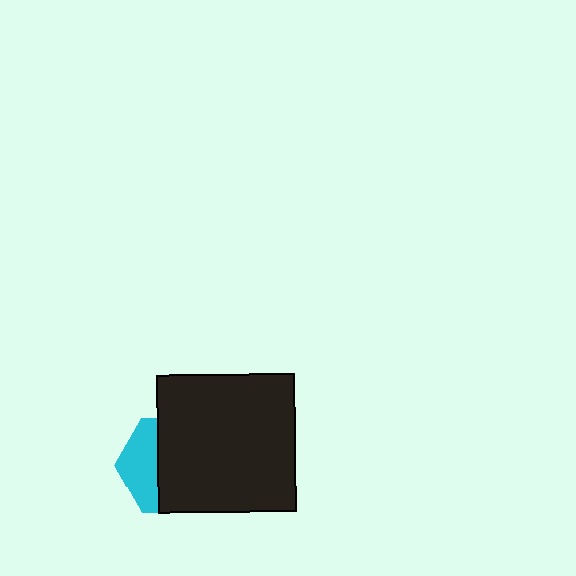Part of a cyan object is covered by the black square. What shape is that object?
It is a hexagon.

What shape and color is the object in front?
The object in front is a black square.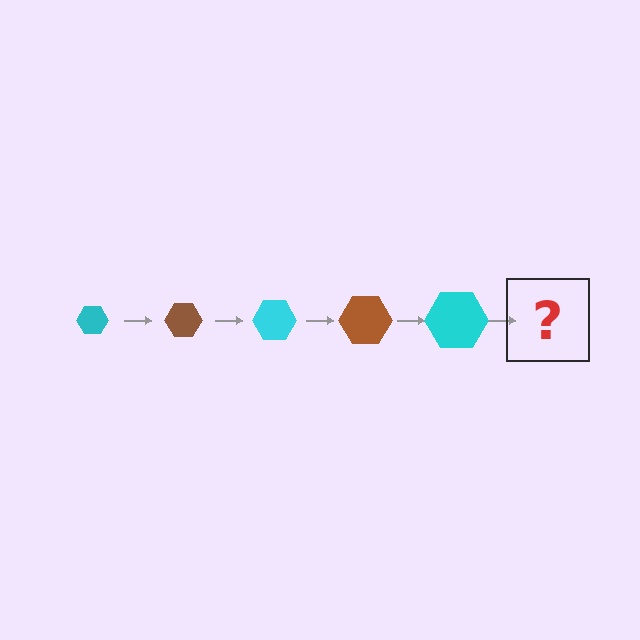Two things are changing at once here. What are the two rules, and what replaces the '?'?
The two rules are that the hexagon grows larger each step and the color cycles through cyan and brown. The '?' should be a brown hexagon, larger than the previous one.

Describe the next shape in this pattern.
It should be a brown hexagon, larger than the previous one.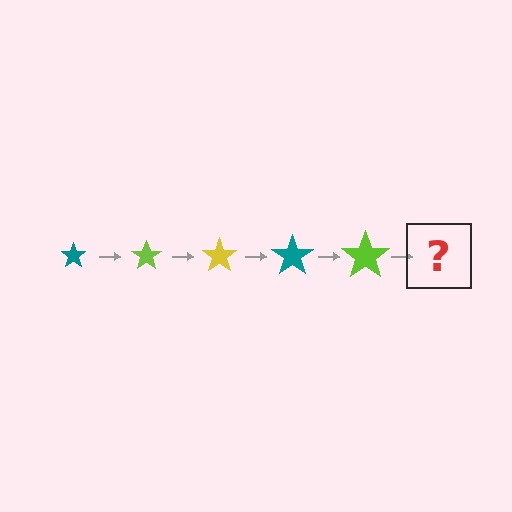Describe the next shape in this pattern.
It should be a yellow star, larger than the previous one.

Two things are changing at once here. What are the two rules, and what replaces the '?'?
The two rules are that the star grows larger each step and the color cycles through teal, lime, and yellow. The '?' should be a yellow star, larger than the previous one.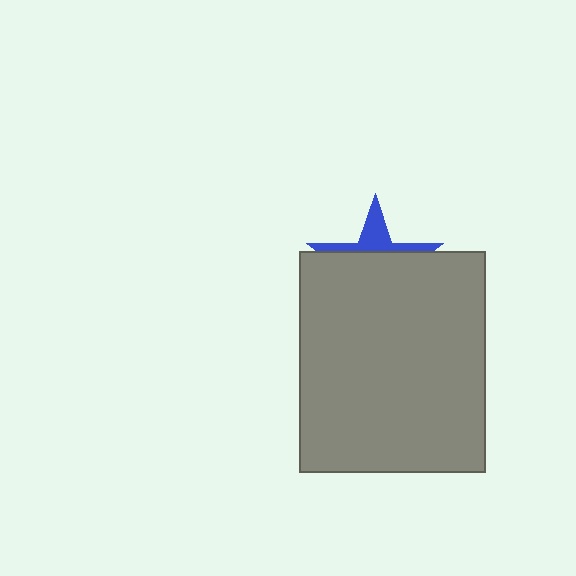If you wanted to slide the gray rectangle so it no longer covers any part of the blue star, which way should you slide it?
Slide it down — that is the most direct way to separate the two shapes.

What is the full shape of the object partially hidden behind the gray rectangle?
The partially hidden object is a blue star.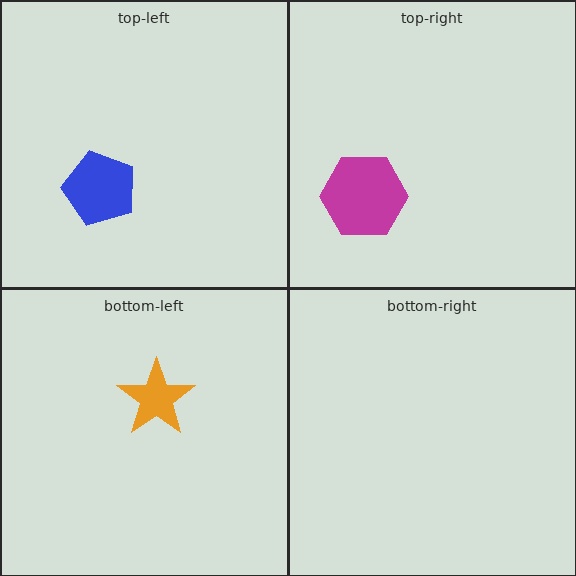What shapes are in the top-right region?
The magenta hexagon.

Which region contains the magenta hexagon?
The top-right region.